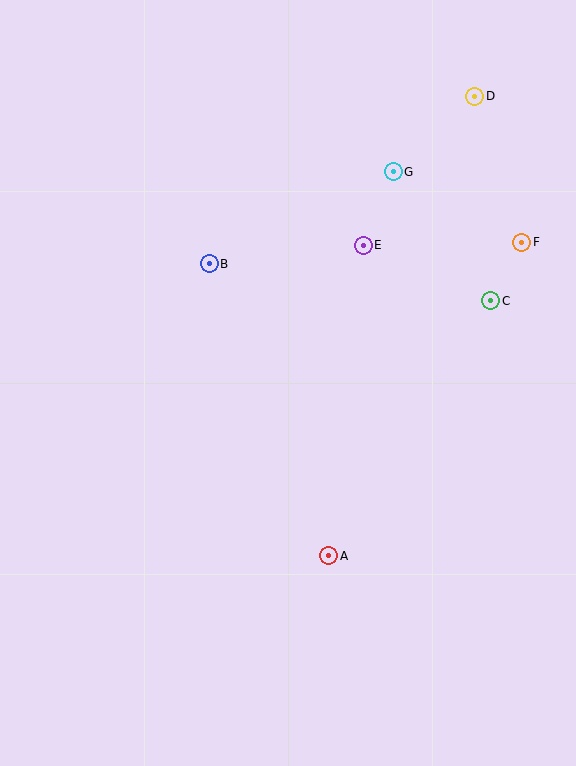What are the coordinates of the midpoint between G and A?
The midpoint between G and A is at (361, 364).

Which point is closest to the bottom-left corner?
Point A is closest to the bottom-left corner.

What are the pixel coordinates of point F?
Point F is at (522, 242).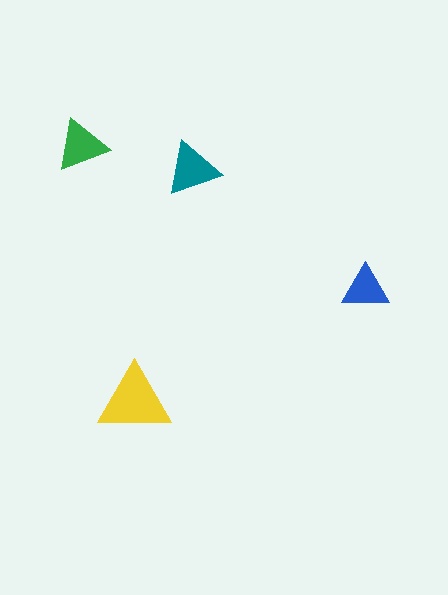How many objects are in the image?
There are 4 objects in the image.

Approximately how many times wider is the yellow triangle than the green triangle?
About 1.5 times wider.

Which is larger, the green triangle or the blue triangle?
The green one.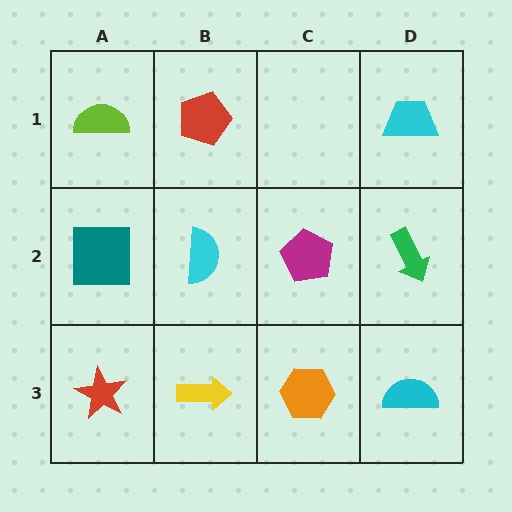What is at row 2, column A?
A teal square.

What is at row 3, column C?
An orange hexagon.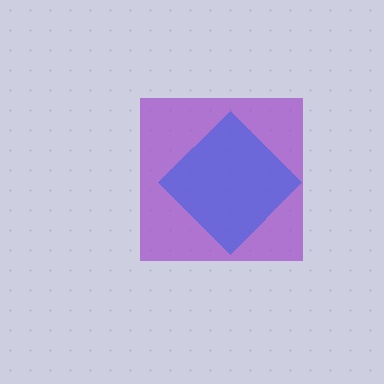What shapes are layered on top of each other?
The layered shapes are: a purple square, a blue diamond.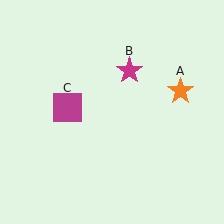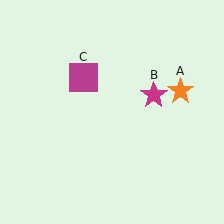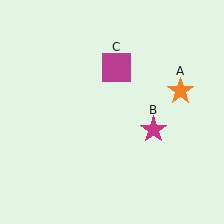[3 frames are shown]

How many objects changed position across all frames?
2 objects changed position: magenta star (object B), magenta square (object C).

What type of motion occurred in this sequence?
The magenta star (object B), magenta square (object C) rotated clockwise around the center of the scene.